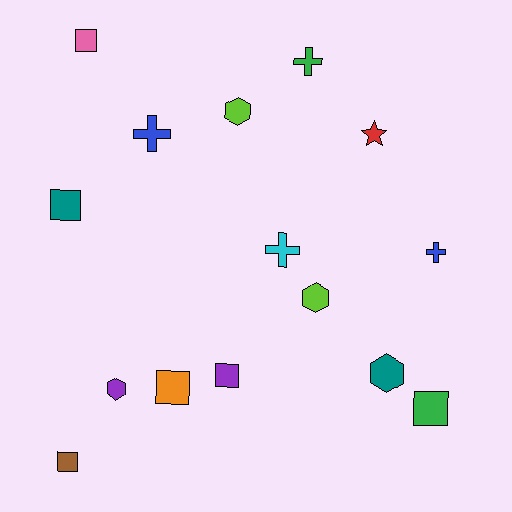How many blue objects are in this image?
There are 2 blue objects.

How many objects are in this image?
There are 15 objects.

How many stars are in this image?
There is 1 star.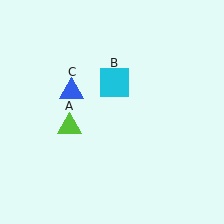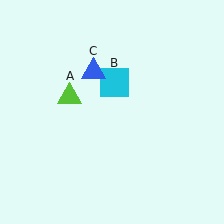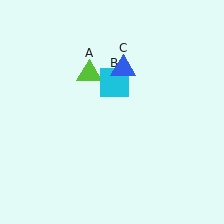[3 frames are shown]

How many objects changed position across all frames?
2 objects changed position: lime triangle (object A), blue triangle (object C).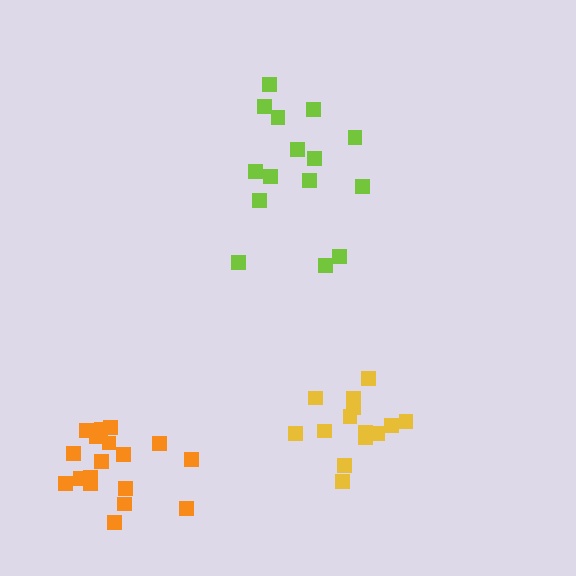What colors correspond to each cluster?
The clusters are colored: lime, yellow, orange.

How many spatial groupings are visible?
There are 3 spatial groupings.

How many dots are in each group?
Group 1: 15 dots, Group 2: 14 dots, Group 3: 18 dots (47 total).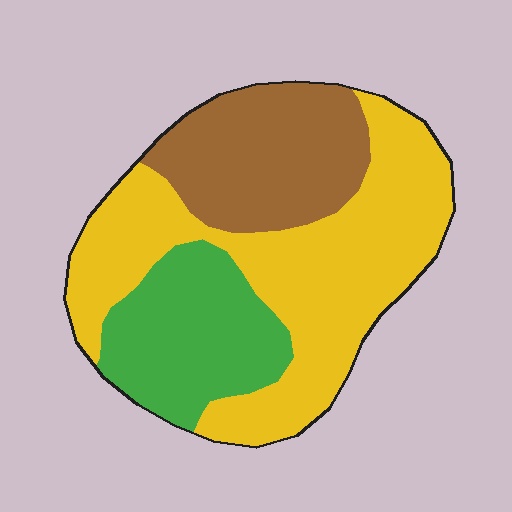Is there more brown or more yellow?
Yellow.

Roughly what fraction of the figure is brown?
Brown takes up between a quarter and a half of the figure.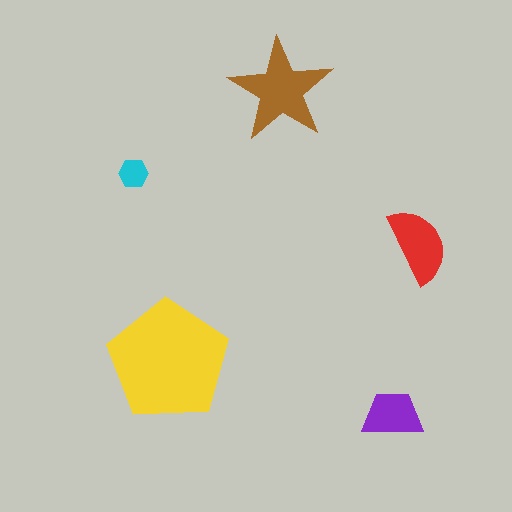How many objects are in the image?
There are 5 objects in the image.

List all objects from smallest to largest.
The cyan hexagon, the purple trapezoid, the red semicircle, the brown star, the yellow pentagon.